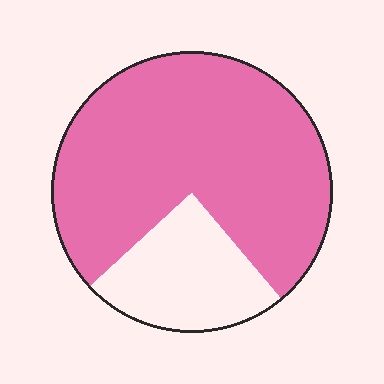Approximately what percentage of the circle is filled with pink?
Approximately 75%.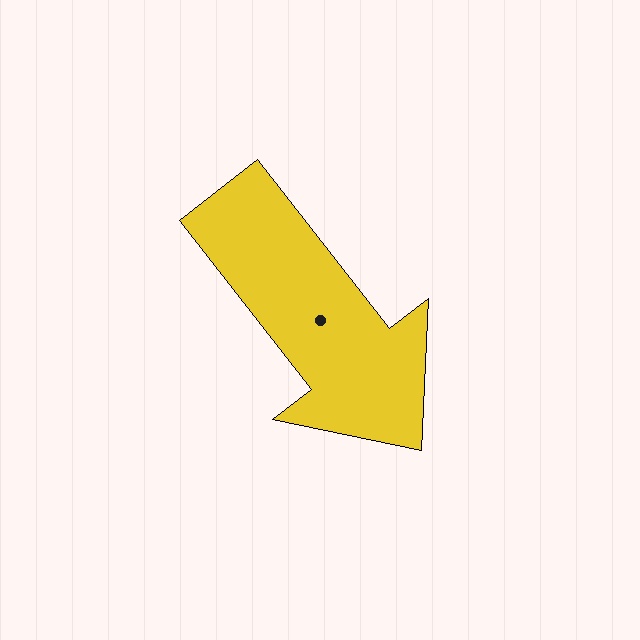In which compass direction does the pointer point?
Southeast.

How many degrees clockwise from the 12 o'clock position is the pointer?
Approximately 142 degrees.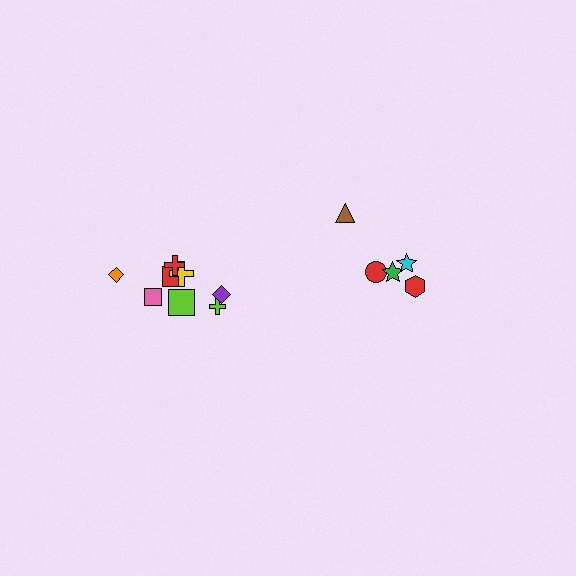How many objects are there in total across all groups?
There are 13 objects.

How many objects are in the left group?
There are 8 objects.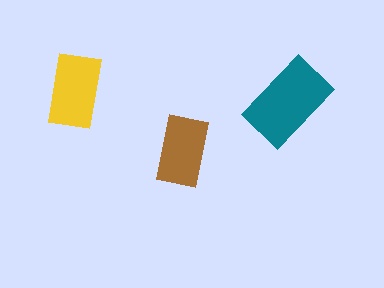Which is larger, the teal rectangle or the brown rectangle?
The teal one.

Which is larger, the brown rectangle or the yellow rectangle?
The yellow one.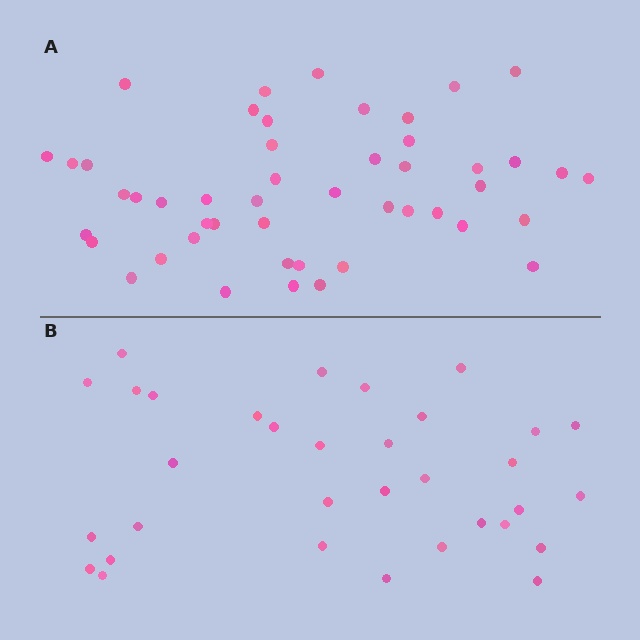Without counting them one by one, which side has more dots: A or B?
Region A (the top region) has more dots.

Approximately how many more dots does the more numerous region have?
Region A has approximately 15 more dots than region B.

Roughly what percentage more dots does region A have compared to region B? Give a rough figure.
About 45% more.